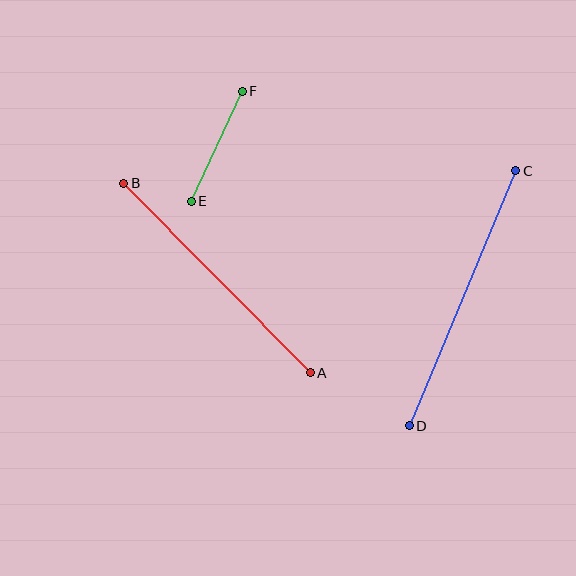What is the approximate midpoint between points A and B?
The midpoint is at approximately (217, 278) pixels.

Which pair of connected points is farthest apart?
Points C and D are farthest apart.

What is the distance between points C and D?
The distance is approximately 276 pixels.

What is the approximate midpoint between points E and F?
The midpoint is at approximately (217, 146) pixels.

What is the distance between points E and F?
The distance is approximately 121 pixels.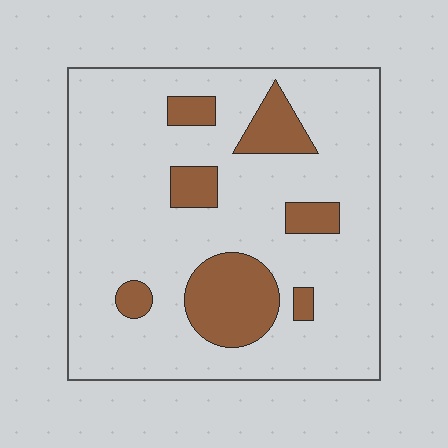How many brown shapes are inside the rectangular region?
7.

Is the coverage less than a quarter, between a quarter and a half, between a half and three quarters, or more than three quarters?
Less than a quarter.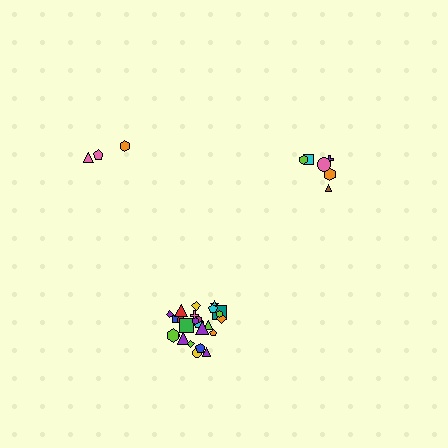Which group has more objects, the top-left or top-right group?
The top-right group.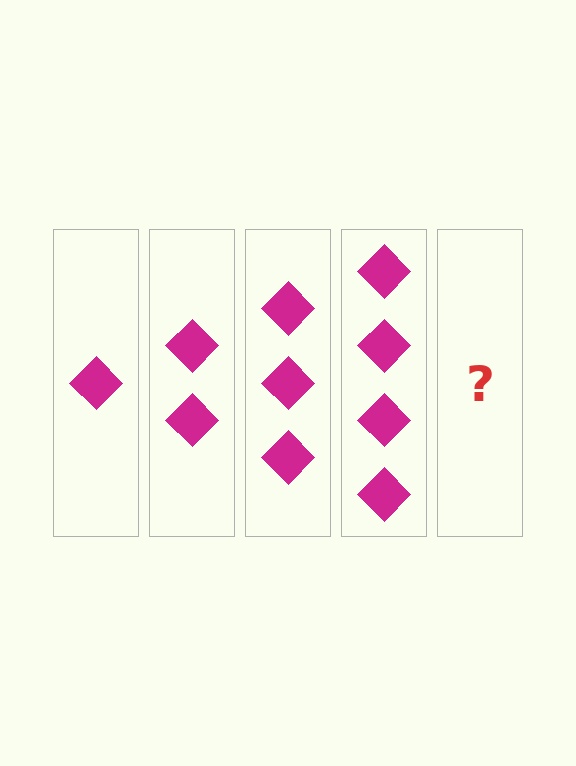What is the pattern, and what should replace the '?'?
The pattern is that each step adds one more diamond. The '?' should be 5 diamonds.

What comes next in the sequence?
The next element should be 5 diamonds.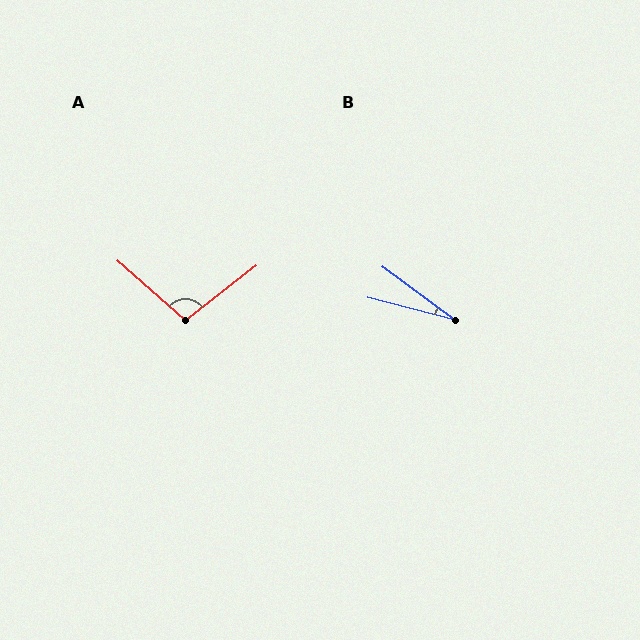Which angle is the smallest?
B, at approximately 22 degrees.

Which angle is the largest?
A, at approximately 101 degrees.